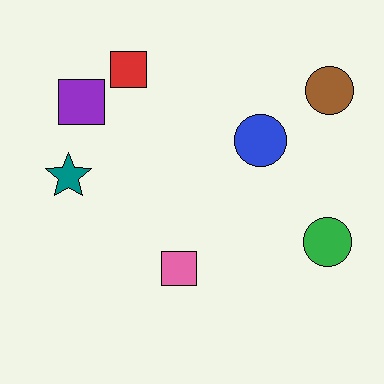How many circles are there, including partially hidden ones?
There are 3 circles.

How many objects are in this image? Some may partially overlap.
There are 7 objects.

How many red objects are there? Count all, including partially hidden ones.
There is 1 red object.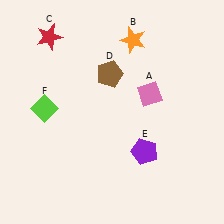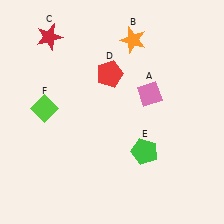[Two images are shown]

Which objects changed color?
D changed from brown to red. E changed from purple to green.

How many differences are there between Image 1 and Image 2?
There are 2 differences between the two images.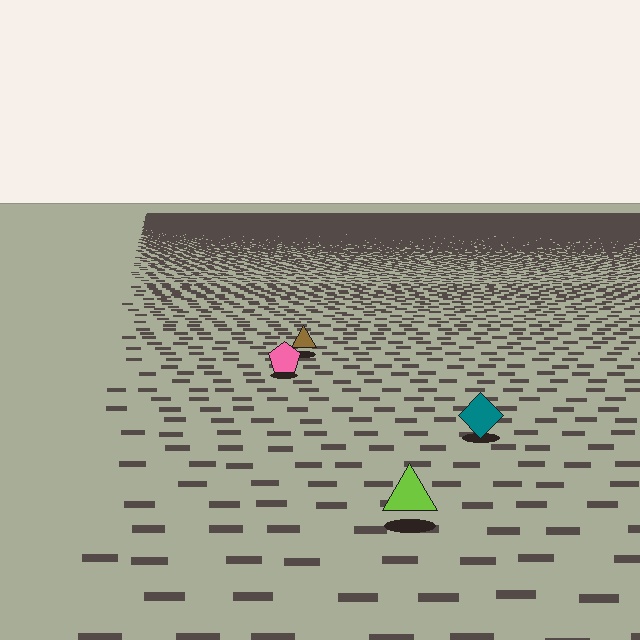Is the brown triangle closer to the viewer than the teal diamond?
No. The teal diamond is closer — you can tell from the texture gradient: the ground texture is coarser near it.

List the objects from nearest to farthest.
From nearest to farthest: the lime triangle, the teal diamond, the pink pentagon, the brown triangle.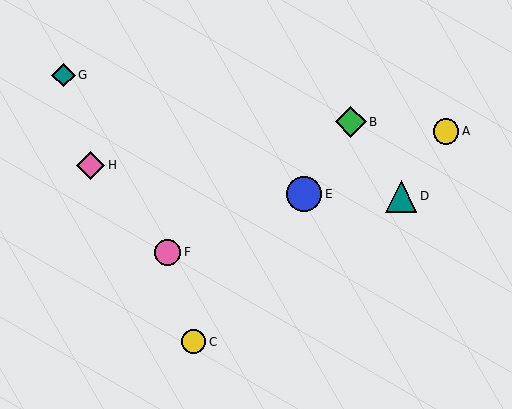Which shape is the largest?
The blue circle (labeled E) is the largest.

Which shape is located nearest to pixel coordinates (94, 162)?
The pink diamond (labeled H) at (91, 165) is nearest to that location.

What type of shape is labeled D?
Shape D is a teal triangle.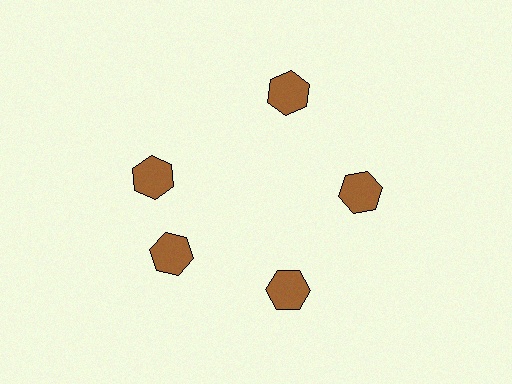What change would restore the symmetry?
The symmetry would be restored by rotating it back into even spacing with its neighbors so that all 5 hexagons sit at equal angles and equal distance from the center.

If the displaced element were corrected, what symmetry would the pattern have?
It would have 5-fold rotational symmetry — the pattern would map onto itself every 72 degrees.